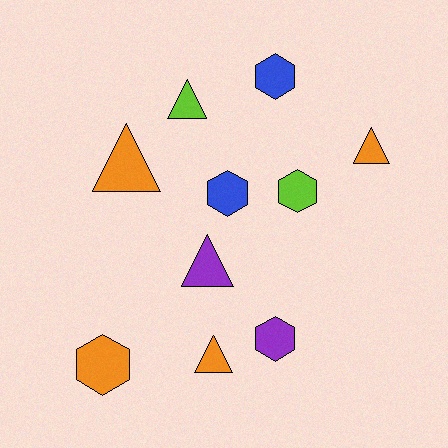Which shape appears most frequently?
Hexagon, with 5 objects.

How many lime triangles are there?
There is 1 lime triangle.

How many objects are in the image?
There are 10 objects.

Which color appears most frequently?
Orange, with 4 objects.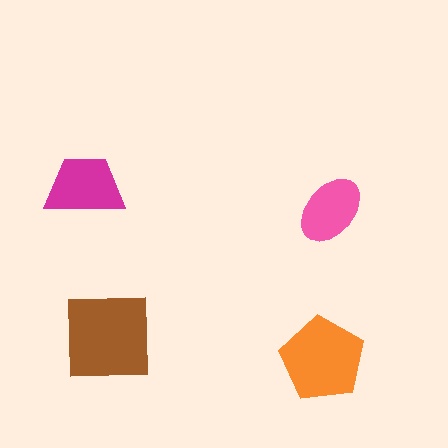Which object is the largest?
The brown square.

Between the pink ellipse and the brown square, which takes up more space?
The brown square.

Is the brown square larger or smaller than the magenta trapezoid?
Larger.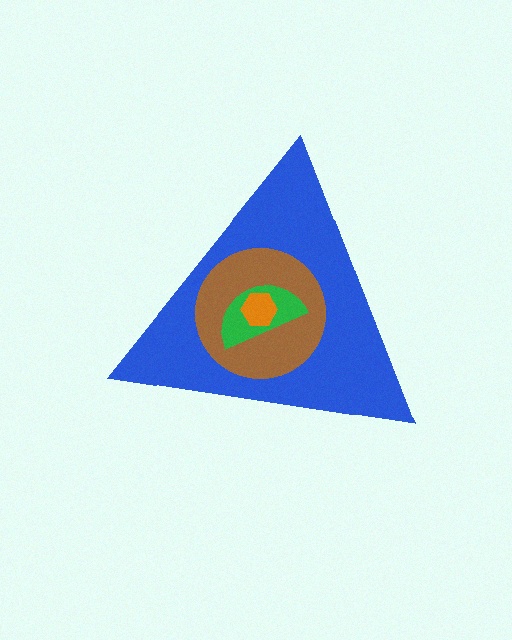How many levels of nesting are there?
4.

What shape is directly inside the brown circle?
The green semicircle.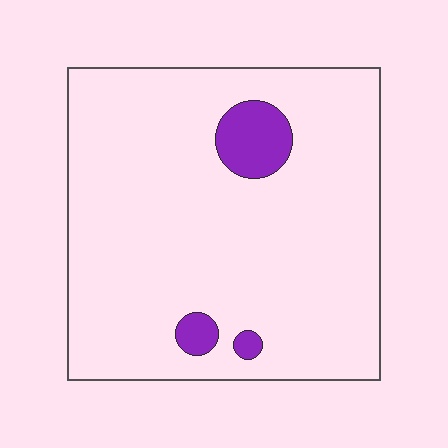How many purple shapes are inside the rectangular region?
3.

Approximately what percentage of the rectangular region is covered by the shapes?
Approximately 5%.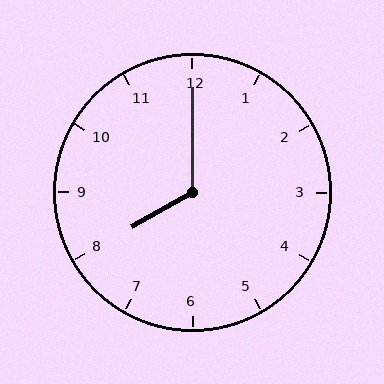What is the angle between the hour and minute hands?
Approximately 120 degrees.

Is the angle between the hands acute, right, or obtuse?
It is obtuse.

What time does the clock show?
8:00.